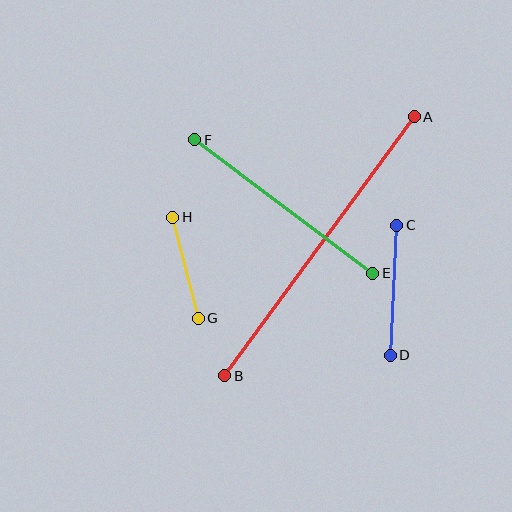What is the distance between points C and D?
The distance is approximately 130 pixels.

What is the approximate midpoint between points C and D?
The midpoint is at approximately (394, 290) pixels.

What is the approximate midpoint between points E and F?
The midpoint is at approximately (284, 206) pixels.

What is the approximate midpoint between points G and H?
The midpoint is at approximately (186, 268) pixels.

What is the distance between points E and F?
The distance is approximately 223 pixels.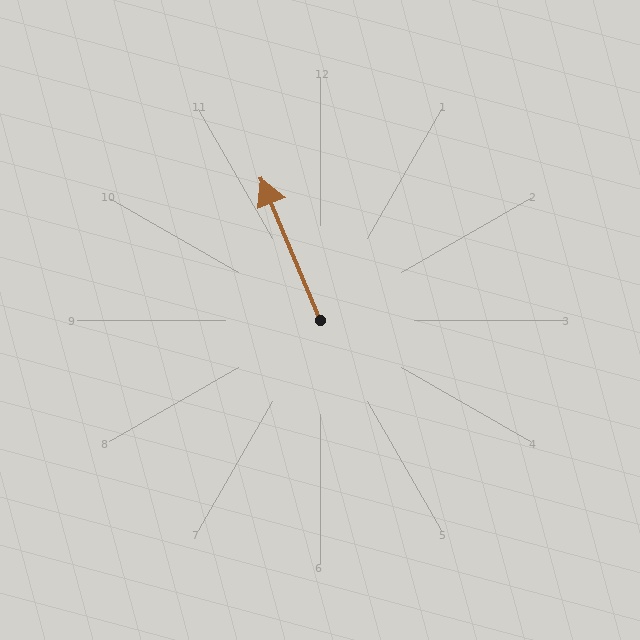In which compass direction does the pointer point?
Northwest.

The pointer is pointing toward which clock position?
Roughly 11 o'clock.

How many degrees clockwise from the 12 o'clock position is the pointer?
Approximately 337 degrees.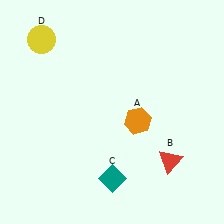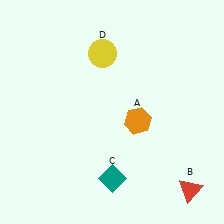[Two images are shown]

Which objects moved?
The objects that moved are: the red triangle (B), the yellow circle (D).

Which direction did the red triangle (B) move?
The red triangle (B) moved down.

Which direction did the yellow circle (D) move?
The yellow circle (D) moved right.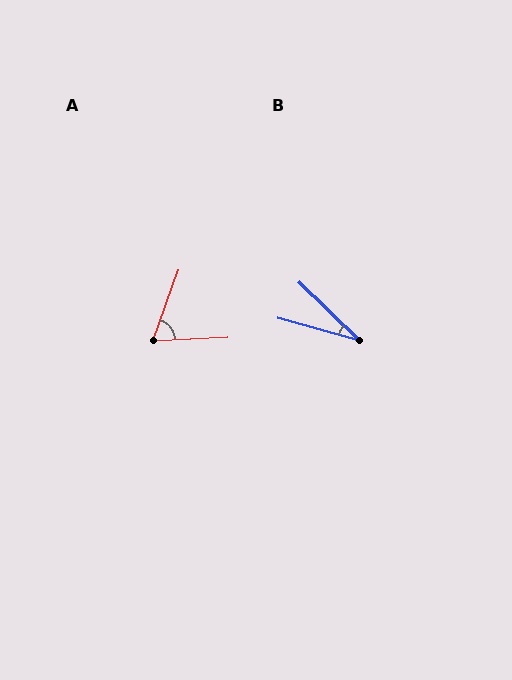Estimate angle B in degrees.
Approximately 29 degrees.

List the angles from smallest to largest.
B (29°), A (67°).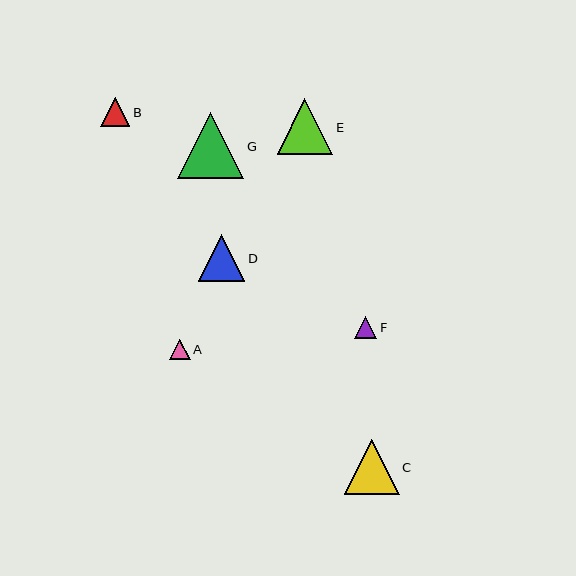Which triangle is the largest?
Triangle G is the largest with a size of approximately 66 pixels.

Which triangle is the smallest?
Triangle A is the smallest with a size of approximately 21 pixels.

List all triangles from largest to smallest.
From largest to smallest: G, E, C, D, B, F, A.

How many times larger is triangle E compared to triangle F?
Triangle E is approximately 2.6 times the size of triangle F.